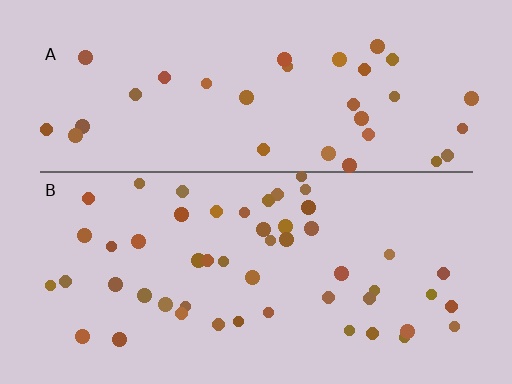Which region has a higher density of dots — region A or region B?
B (the bottom).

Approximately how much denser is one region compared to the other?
Approximately 1.4× — region B over region A.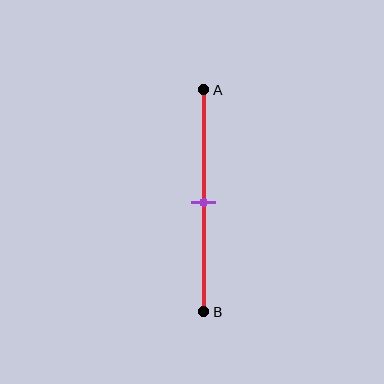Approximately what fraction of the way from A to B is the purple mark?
The purple mark is approximately 50% of the way from A to B.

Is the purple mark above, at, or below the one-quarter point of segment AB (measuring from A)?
The purple mark is below the one-quarter point of segment AB.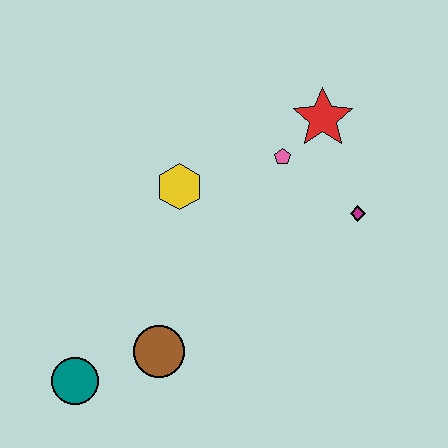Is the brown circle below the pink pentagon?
Yes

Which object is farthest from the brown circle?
The red star is farthest from the brown circle.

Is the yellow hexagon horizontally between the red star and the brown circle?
Yes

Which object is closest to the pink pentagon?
The red star is closest to the pink pentagon.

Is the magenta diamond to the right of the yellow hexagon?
Yes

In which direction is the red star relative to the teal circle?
The red star is above the teal circle.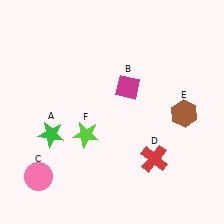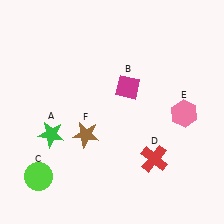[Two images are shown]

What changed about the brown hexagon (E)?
In Image 1, E is brown. In Image 2, it changed to pink.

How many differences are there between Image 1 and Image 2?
There are 3 differences between the two images.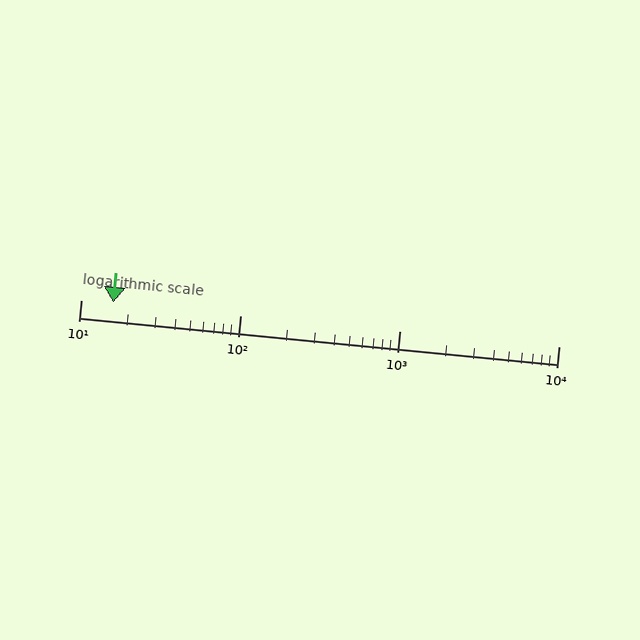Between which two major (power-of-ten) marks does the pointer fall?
The pointer is between 10 and 100.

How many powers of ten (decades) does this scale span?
The scale spans 3 decades, from 10 to 10000.